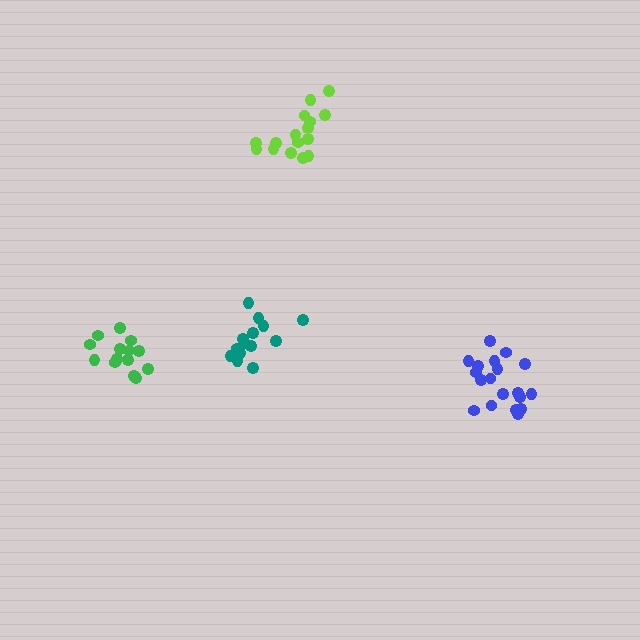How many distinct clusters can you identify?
There are 4 distinct clusters.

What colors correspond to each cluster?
The clusters are colored: lime, green, teal, blue.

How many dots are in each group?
Group 1: 16 dots, Group 2: 14 dots, Group 3: 14 dots, Group 4: 19 dots (63 total).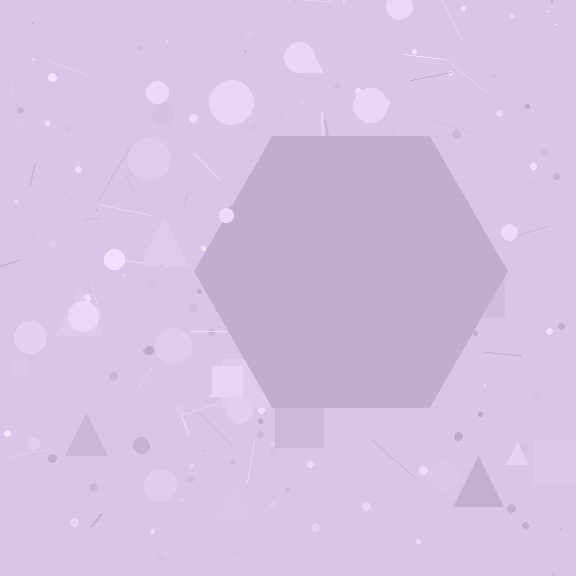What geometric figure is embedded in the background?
A hexagon is embedded in the background.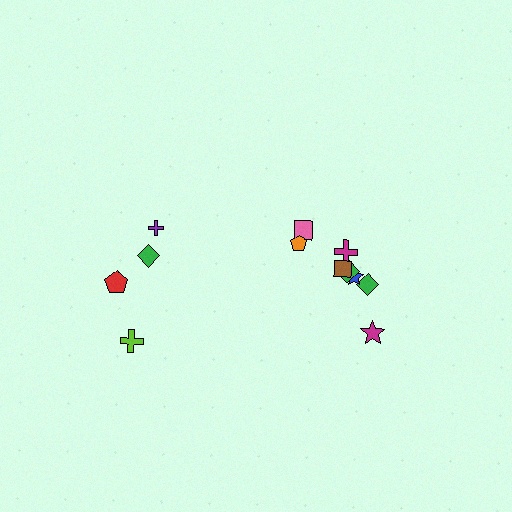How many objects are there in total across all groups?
There are 12 objects.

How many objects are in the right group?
There are 8 objects.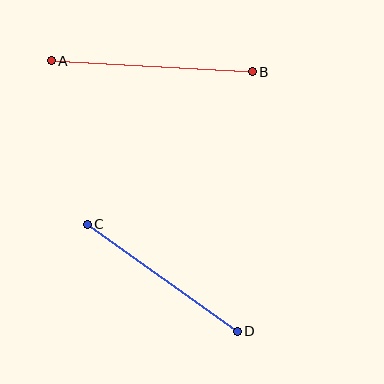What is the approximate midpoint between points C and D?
The midpoint is at approximately (162, 278) pixels.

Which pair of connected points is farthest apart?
Points A and B are farthest apart.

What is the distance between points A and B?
The distance is approximately 202 pixels.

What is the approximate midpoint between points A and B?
The midpoint is at approximately (152, 66) pixels.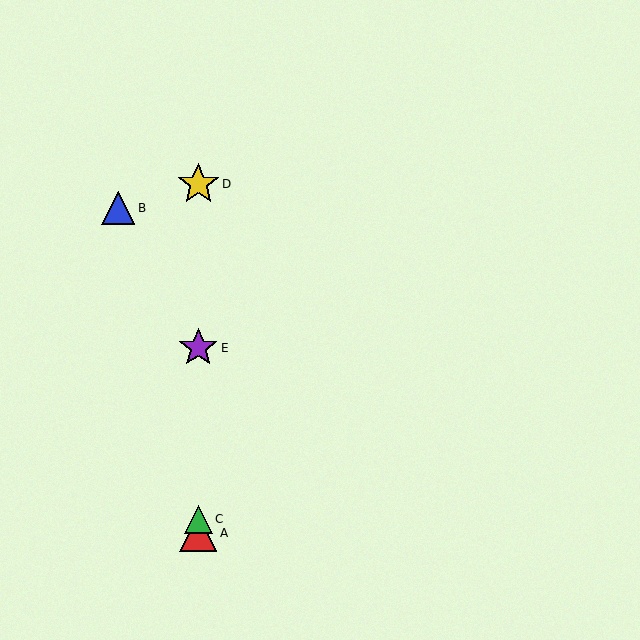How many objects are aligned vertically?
4 objects (A, C, D, E) are aligned vertically.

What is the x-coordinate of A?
Object A is at x≈198.